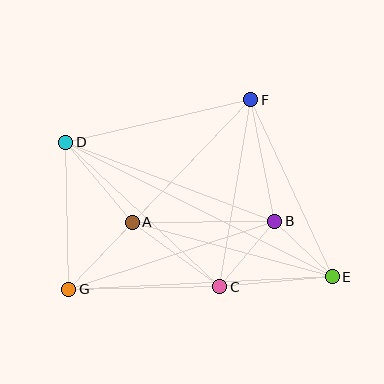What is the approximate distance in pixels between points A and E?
The distance between A and E is approximately 208 pixels.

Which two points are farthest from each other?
Points D and E are farthest from each other.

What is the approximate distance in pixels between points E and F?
The distance between E and F is approximately 195 pixels.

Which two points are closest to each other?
Points B and E are closest to each other.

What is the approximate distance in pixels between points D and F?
The distance between D and F is approximately 190 pixels.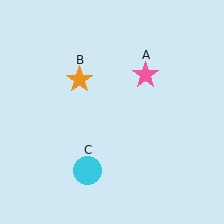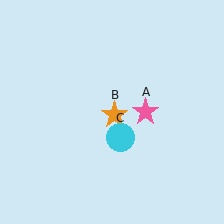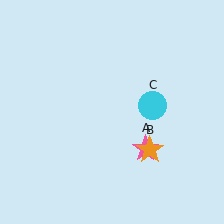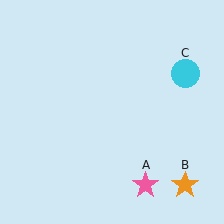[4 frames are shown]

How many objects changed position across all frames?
3 objects changed position: pink star (object A), orange star (object B), cyan circle (object C).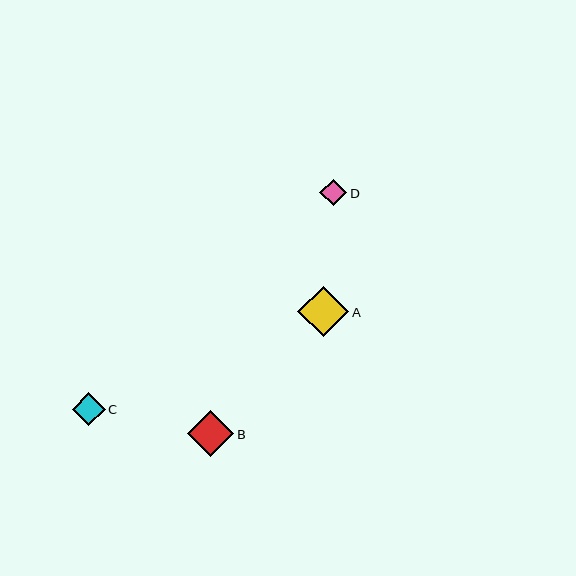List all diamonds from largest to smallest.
From largest to smallest: A, B, C, D.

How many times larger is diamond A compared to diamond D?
Diamond A is approximately 1.9 times the size of diamond D.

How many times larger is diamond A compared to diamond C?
Diamond A is approximately 1.5 times the size of diamond C.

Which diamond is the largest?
Diamond A is the largest with a size of approximately 51 pixels.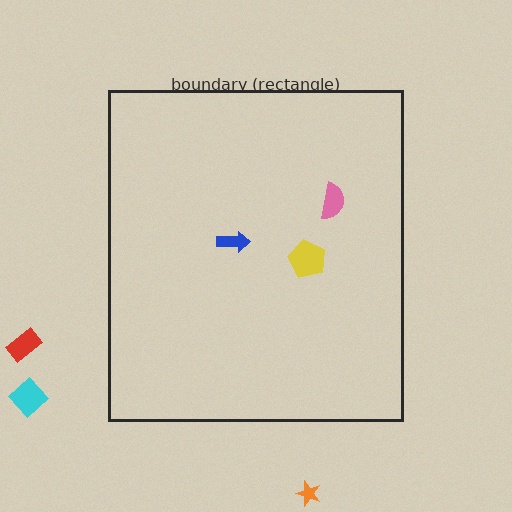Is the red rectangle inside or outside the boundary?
Outside.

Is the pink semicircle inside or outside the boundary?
Inside.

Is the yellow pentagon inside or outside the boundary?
Inside.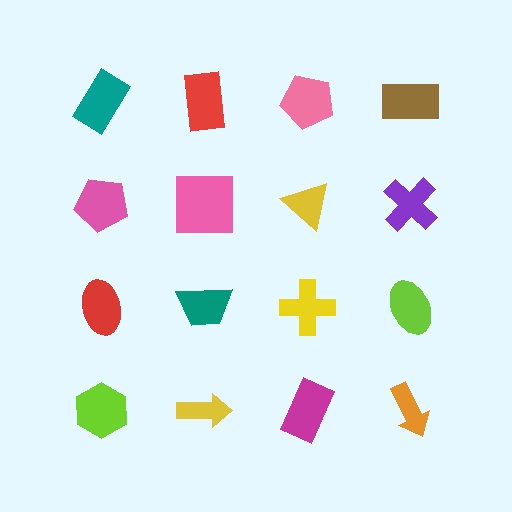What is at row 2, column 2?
A pink square.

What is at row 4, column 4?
An orange arrow.